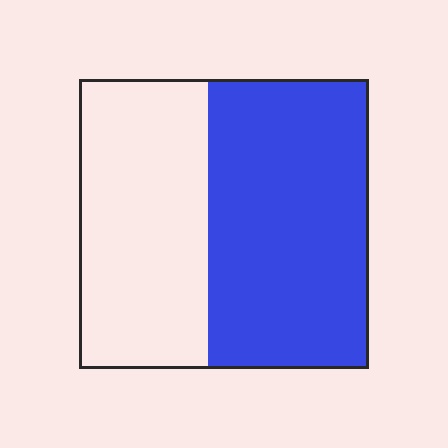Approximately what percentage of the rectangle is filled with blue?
Approximately 55%.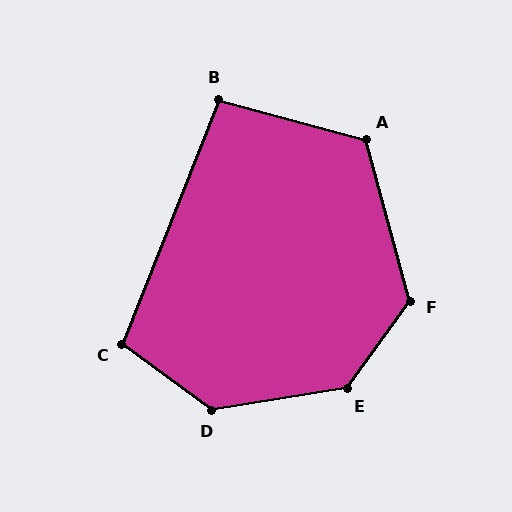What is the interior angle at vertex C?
Approximately 105 degrees (obtuse).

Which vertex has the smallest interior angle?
B, at approximately 97 degrees.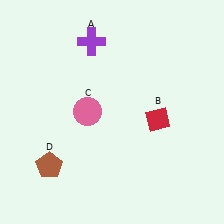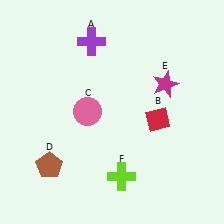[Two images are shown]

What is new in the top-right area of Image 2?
A magenta star (E) was added in the top-right area of Image 2.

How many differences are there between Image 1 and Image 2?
There are 2 differences between the two images.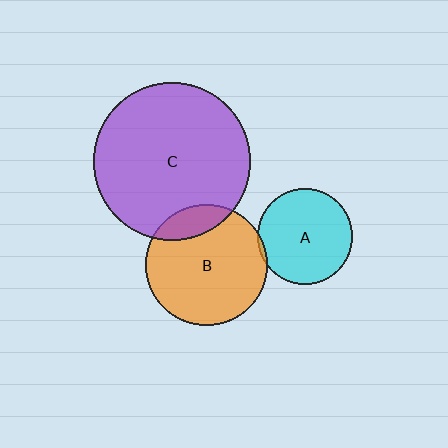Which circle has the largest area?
Circle C (purple).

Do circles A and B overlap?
Yes.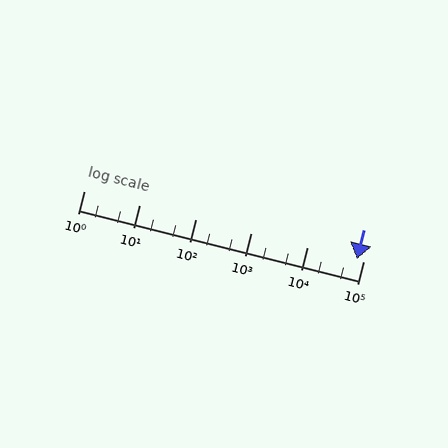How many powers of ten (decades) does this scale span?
The scale spans 5 decades, from 1 to 100000.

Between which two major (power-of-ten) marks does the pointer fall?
The pointer is between 10000 and 100000.